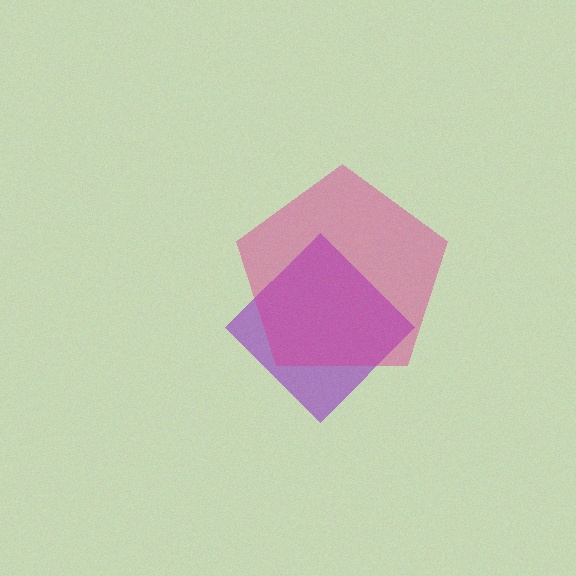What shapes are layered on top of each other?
The layered shapes are: a purple diamond, a magenta pentagon.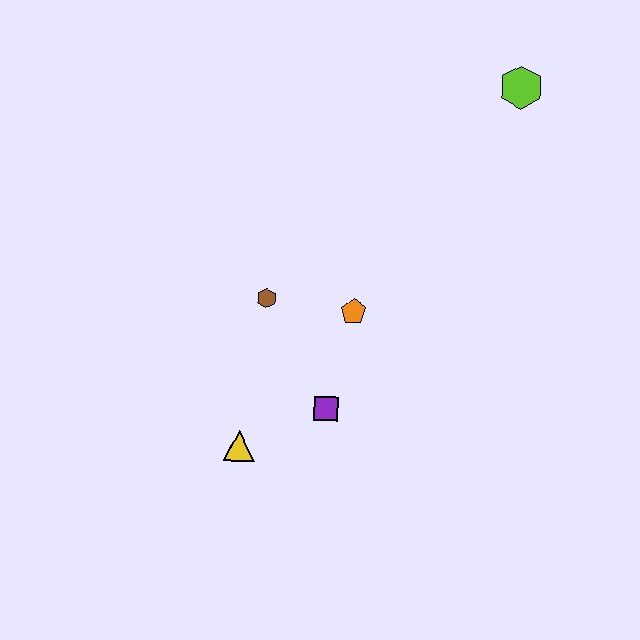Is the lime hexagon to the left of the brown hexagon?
No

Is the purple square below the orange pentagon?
Yes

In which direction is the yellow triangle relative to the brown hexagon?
The yellow triangle is below the brown hexagon.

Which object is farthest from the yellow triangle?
The lime hexagon is farthest from the yellow triangle.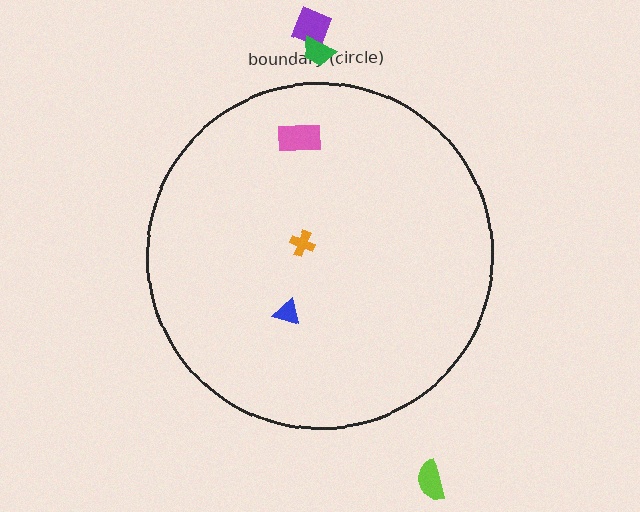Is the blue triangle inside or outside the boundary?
Inside.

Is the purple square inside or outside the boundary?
Outside.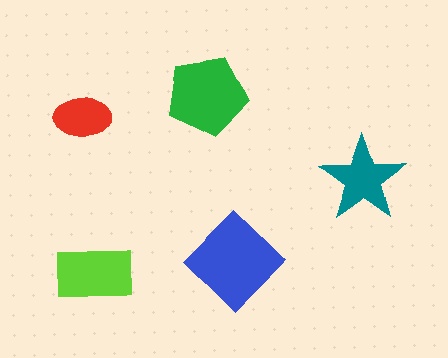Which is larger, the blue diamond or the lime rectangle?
The blue diamond.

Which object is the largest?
The blue diamond.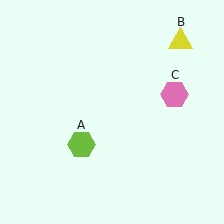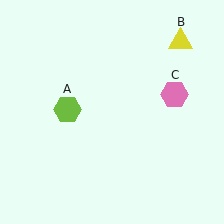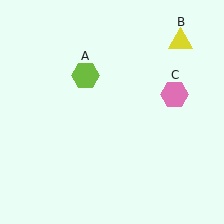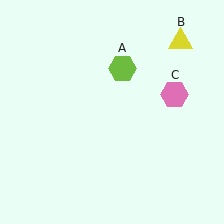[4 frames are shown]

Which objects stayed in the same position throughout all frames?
Yellow triangle (object B) and pink hexagon (object C) remained stationary.